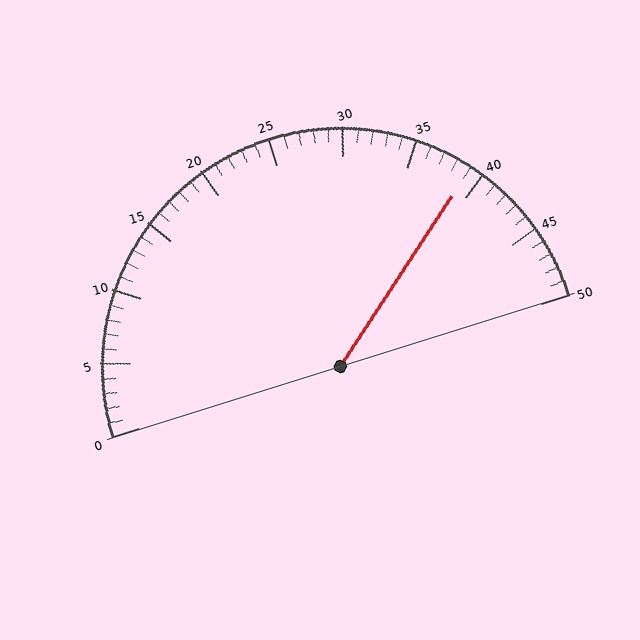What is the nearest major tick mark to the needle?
The nearest major tick mark is 40.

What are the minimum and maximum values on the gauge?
The gauge ranges from 0 to 50.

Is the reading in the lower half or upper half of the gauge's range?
The reading is in the upper half of the range (0 to 50).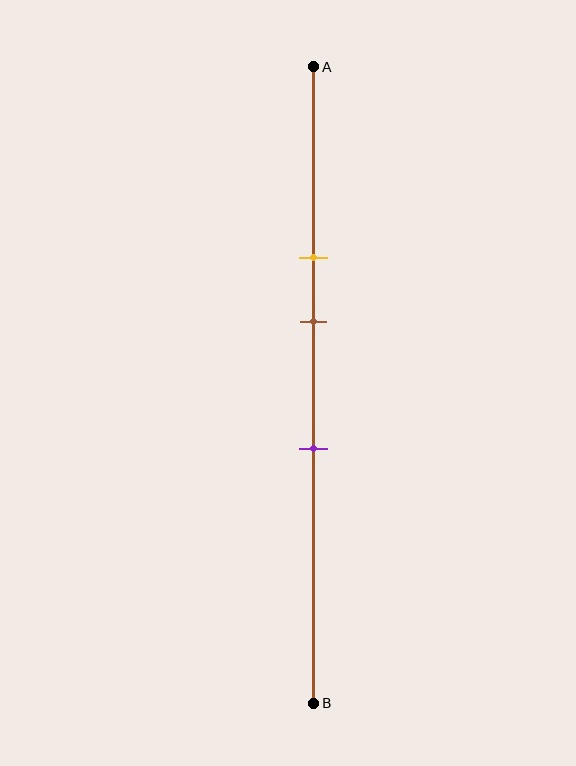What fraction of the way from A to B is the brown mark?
The brown mark is approximately 40% (0.4) of the way from A to B.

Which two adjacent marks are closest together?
The yellow and brown marks are the closest adjacent pair.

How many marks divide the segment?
There are 3 marks dividing the segment.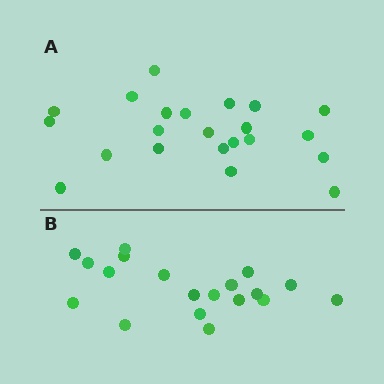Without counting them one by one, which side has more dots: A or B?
Region A (the top region) has more dots.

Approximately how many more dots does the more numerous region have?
Region A has just a few more — roughly 2 or 3 more dots than region B.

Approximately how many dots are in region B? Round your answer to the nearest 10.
About 20 dots. (The exact count is 19, which rounds to 20.)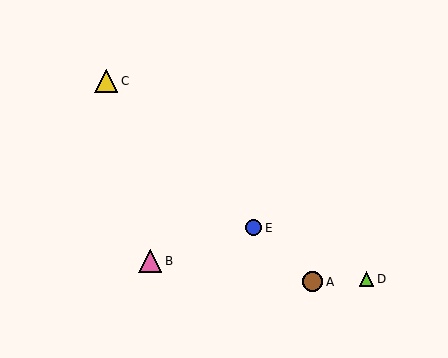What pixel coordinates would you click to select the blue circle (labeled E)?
Click at (254, 228) to select the blue circle E.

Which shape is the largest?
The yellow triangle (labeled C) is the largest.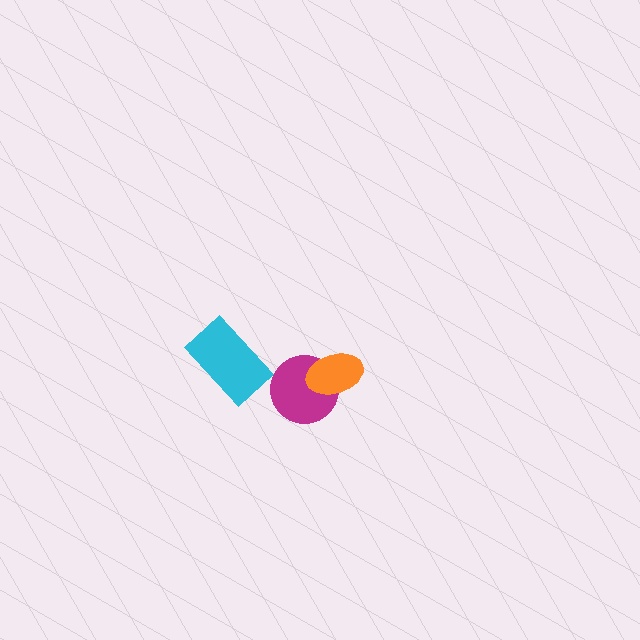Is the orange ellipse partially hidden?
No, no other shape covers it.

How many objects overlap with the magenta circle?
1 object overlaps with the magenta circle.